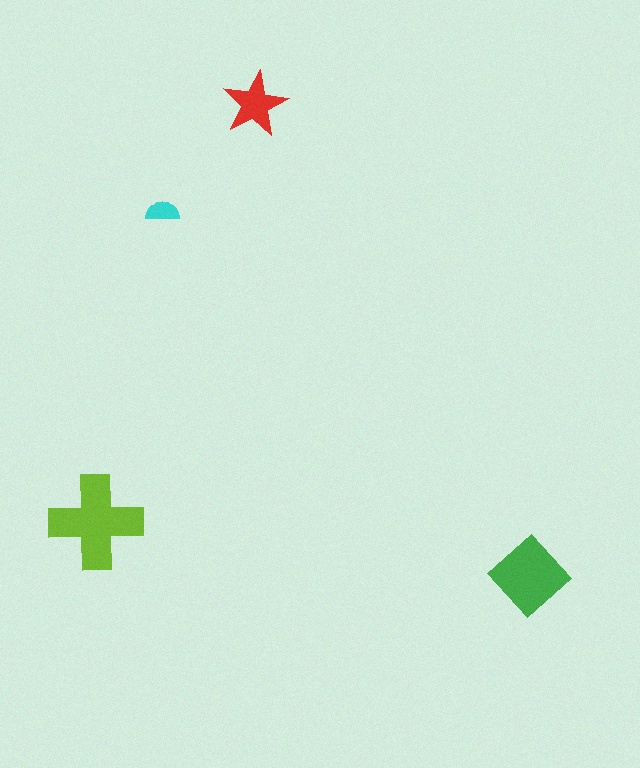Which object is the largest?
The lime cross.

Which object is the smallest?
The cyan semicircle.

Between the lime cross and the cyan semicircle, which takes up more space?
The lime cross.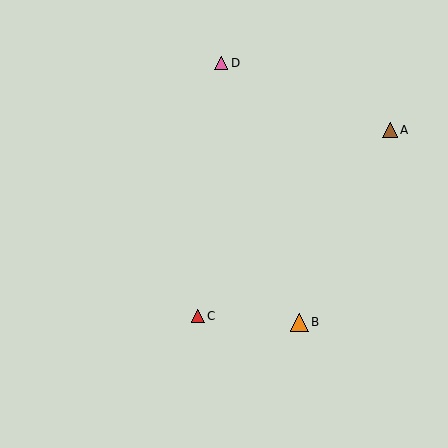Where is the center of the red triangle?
The center of the red triangle is at (198, 316).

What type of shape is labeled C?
Shape C is a red triangle.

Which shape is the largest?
The orange triangle (labeled B) is the largest.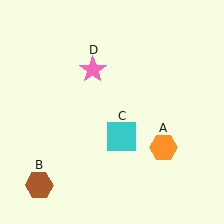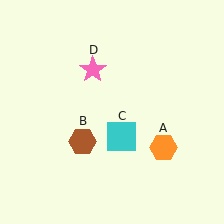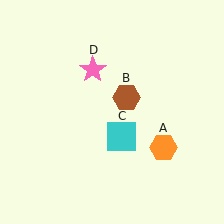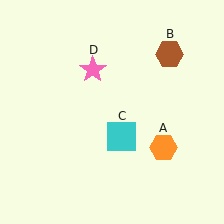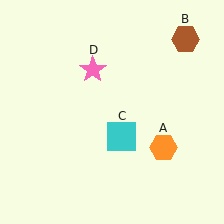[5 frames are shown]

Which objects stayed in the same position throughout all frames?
Orange hexagon (object A) and cyan square (object C) and pink star (object D) remained stationary.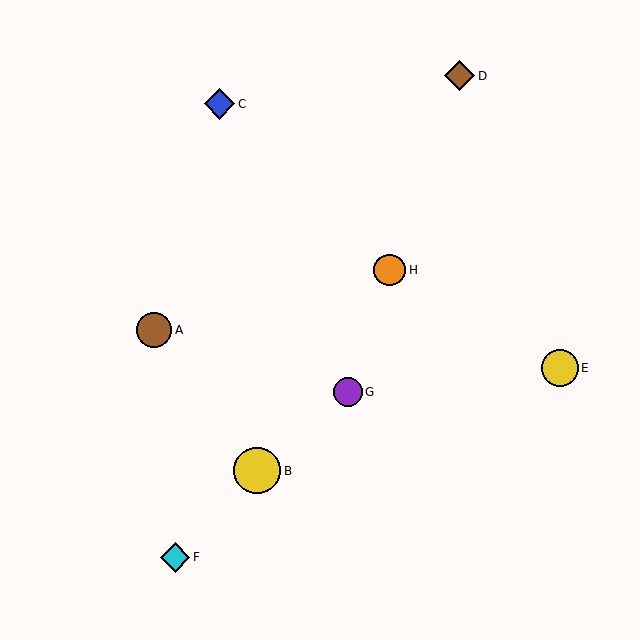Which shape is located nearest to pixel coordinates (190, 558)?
The cyan diamond (labeled F) at (175, 557) is nearest to that location.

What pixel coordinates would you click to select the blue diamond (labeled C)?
Click at (220, 104) to select the blue diamond C.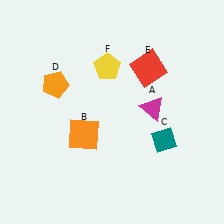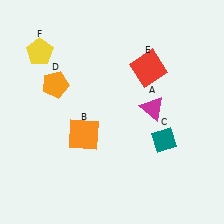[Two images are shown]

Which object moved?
The yellow pentagon (F) moved left.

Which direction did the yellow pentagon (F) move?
The yellow pentagon (F) moved left.